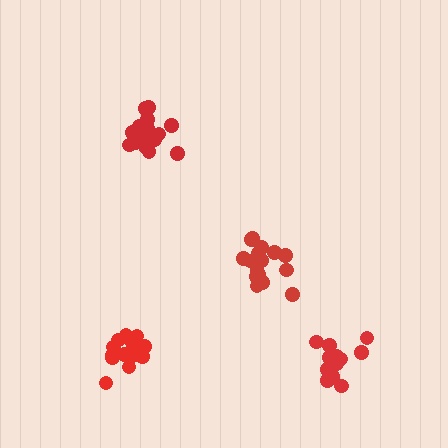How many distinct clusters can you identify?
There are 4 distinct clusters.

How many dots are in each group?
Group 1: 18 dots, Group 2: 18 dots, Group 3: 16 dots, Group 4: 15 dots (67 total).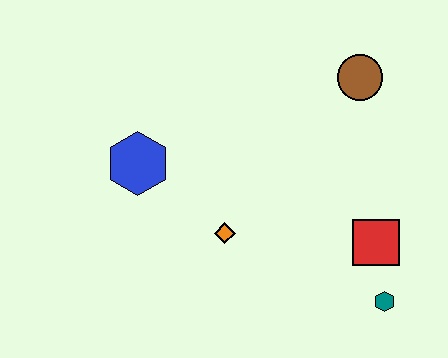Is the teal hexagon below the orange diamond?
Yes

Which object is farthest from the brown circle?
The blue hexagon is farthest from the brown circle.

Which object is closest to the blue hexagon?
The orange diamond is closest to the blue hexagon.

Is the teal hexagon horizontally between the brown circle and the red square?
No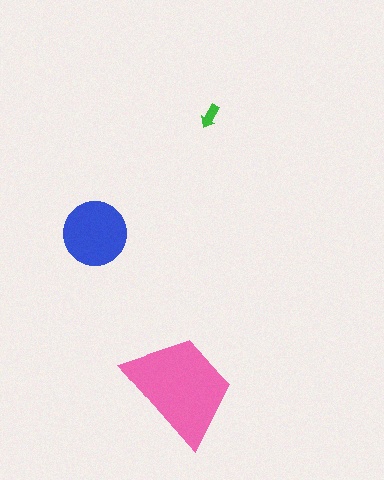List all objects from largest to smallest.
The pink trapezoid, the blue circle, the green arrow.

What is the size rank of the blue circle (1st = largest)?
2nd.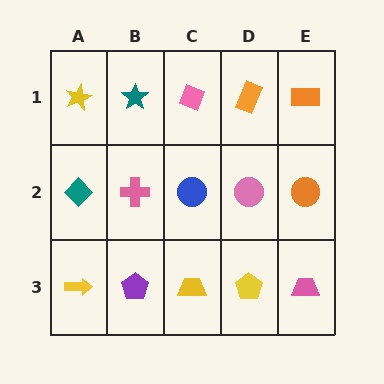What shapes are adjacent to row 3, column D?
A pink circle (row 2, column D), a yellow trapezoid (row 3, column C), a pink trapezoid (row 3, column E).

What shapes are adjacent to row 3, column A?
A teal diamond (row 2, column A), a purple pentagon (row 3, column B).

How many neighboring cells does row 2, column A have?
3.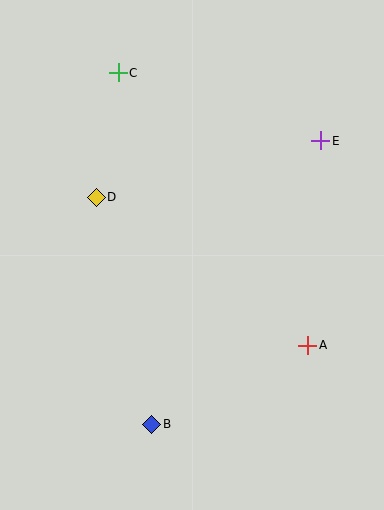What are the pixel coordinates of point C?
Point C is at (118, 73).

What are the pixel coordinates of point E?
Point E is at (321, 141).